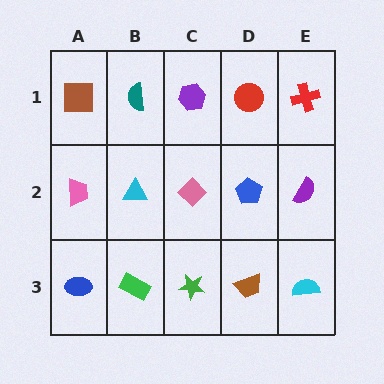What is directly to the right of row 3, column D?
A cyan semicircle.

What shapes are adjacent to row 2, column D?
A red circle (row 1, column D), a brown trapezoid (row 3, column D), a pink diamond (row 2, column C), a purple semicircle (row 2, column E).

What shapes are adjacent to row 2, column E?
A red cross (row 1, column E), a cyan semicircle (row 3, column E), a blue pentagon (row 2, column D).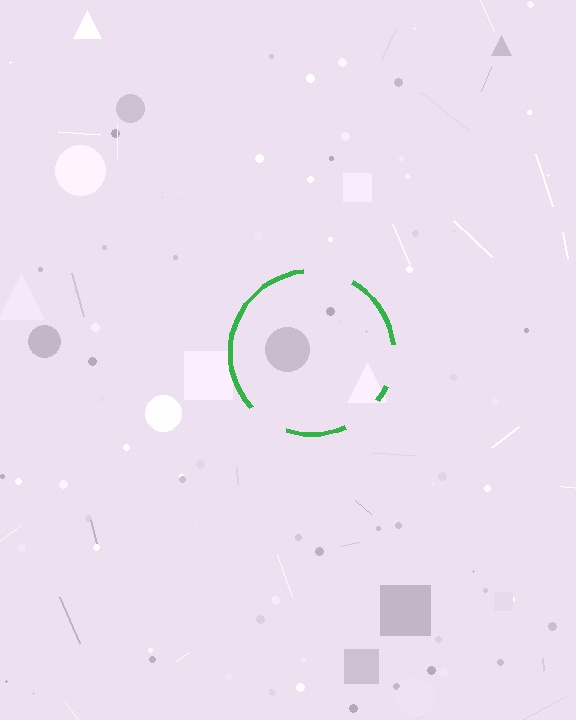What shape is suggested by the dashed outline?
The dashed outline suggests a circle.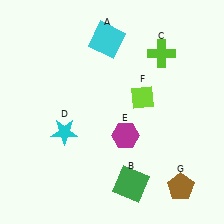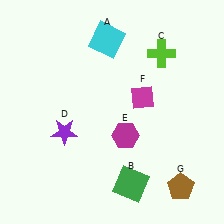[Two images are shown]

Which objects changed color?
D changed from cyan to purple. F changed from lime to magenta.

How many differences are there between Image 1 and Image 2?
There are 2 differences between the two images.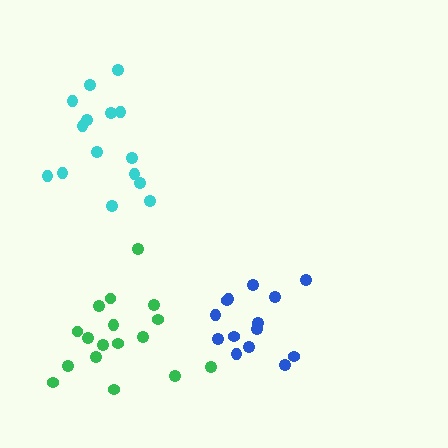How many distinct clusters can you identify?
There are 3 distinct clusters.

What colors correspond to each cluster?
The clusters are colored: cyan, blue, green.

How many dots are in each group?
Group 1: 15 dots, Group 2: 14 dots, Group 3: 17 dots (46 total).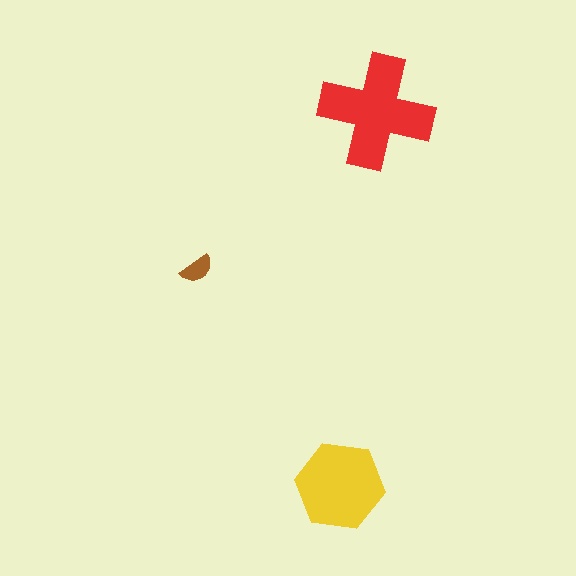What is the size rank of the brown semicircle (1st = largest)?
3rd.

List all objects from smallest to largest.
The brown semicircle, the yellow hexagon, the red cross.